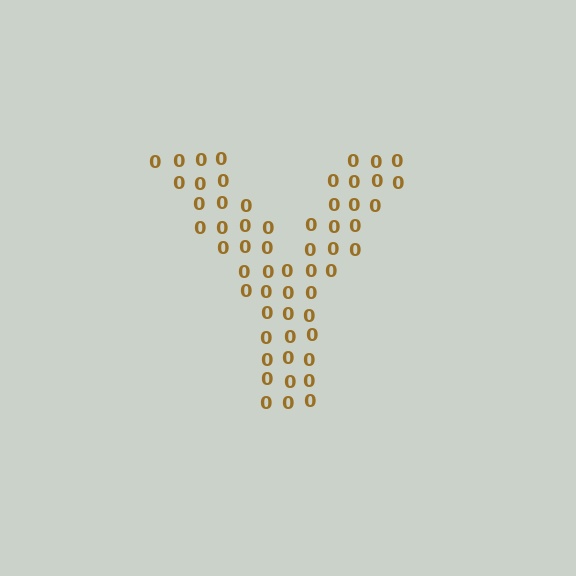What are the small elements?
The small elements are digit 0's.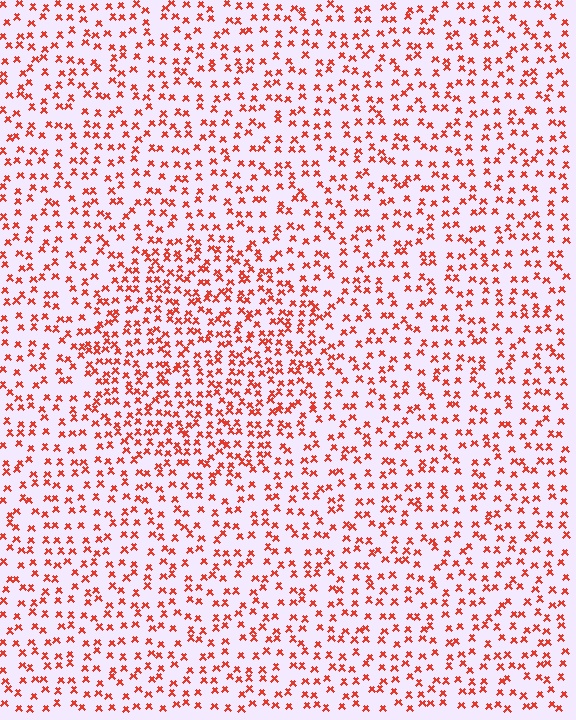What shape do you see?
I see a circle.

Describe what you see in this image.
The image contains small red elements arranged at two different densities. A circle-shaped region is visible where the elements are more densely packed than the surrounding area.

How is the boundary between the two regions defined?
The boundary is defined by a change in element density (approximately 1.6x ratio). All elements are the same color, size, and shape.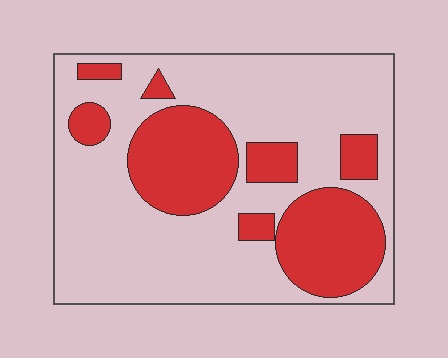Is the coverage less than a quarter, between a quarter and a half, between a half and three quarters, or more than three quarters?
Between a quarter and a half.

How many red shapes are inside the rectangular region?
8.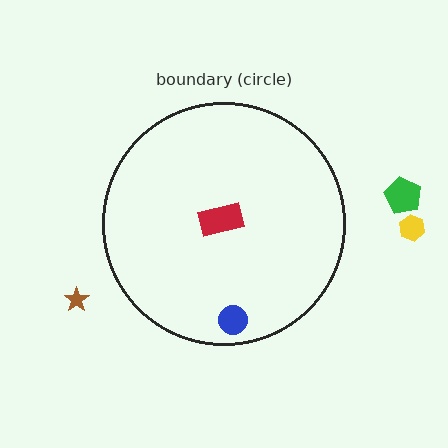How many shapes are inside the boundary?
2 inside, 3 outside.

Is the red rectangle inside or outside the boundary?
Inside.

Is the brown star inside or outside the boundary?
Outside.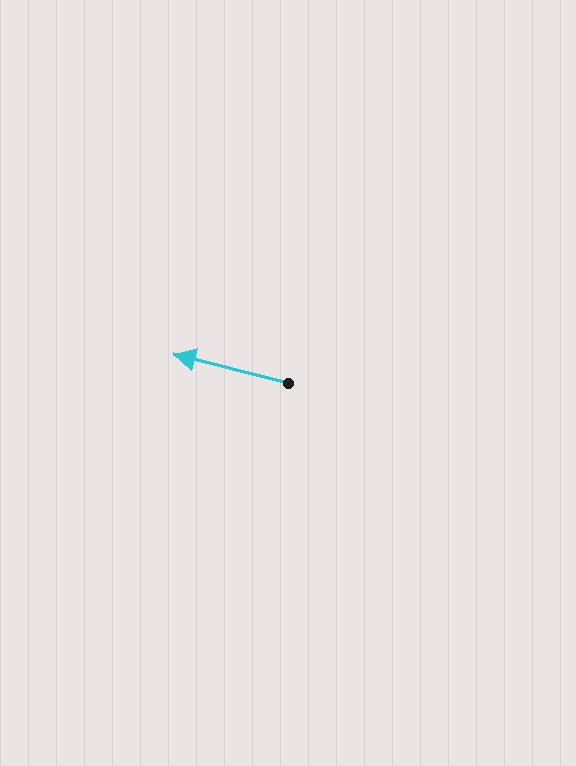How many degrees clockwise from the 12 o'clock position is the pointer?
Approximately 284 degrees.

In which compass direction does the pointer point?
West.